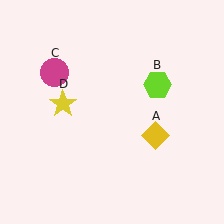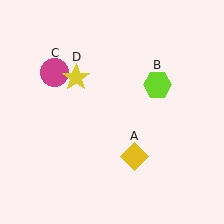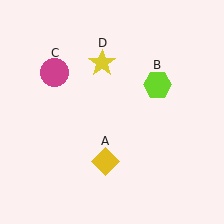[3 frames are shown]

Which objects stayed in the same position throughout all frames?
Lime hexagon (object B) and magenta circle (object C) remained stationary.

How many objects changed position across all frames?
2 objects changed position: yellow diamond (object A), yellow star (object D).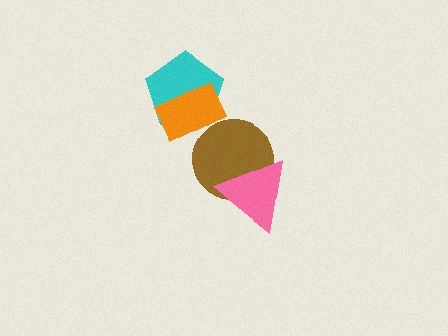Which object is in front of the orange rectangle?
The brown circle is in front of the orange rectangle.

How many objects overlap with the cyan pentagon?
1 object overlaps with the cyan pentagon.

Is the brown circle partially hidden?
Yes, it is partially covered by another shape.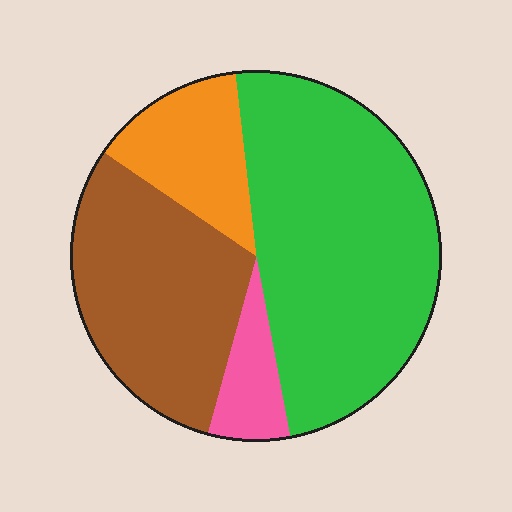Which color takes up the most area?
Green, at roughly 50%.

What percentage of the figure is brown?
Brown covers about 30% of the figure.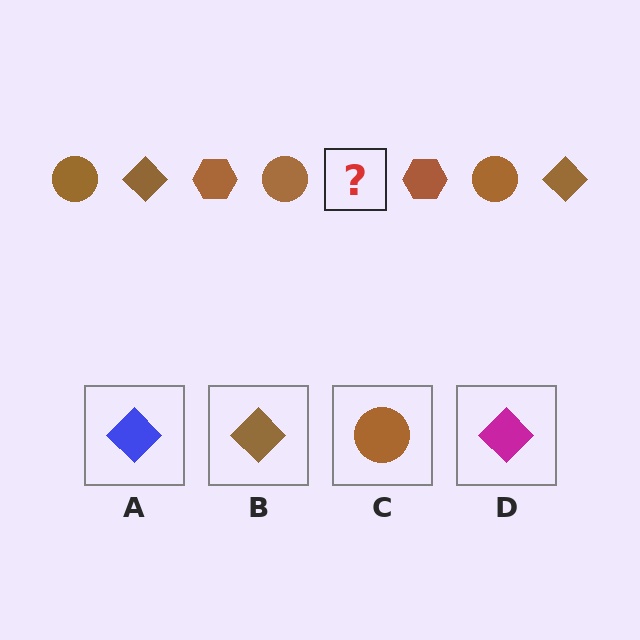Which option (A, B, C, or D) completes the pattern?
B.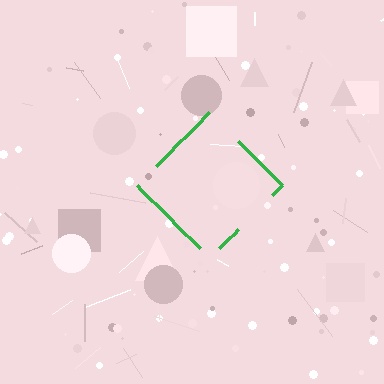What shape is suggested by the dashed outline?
The dashed outline suggests a diamond.